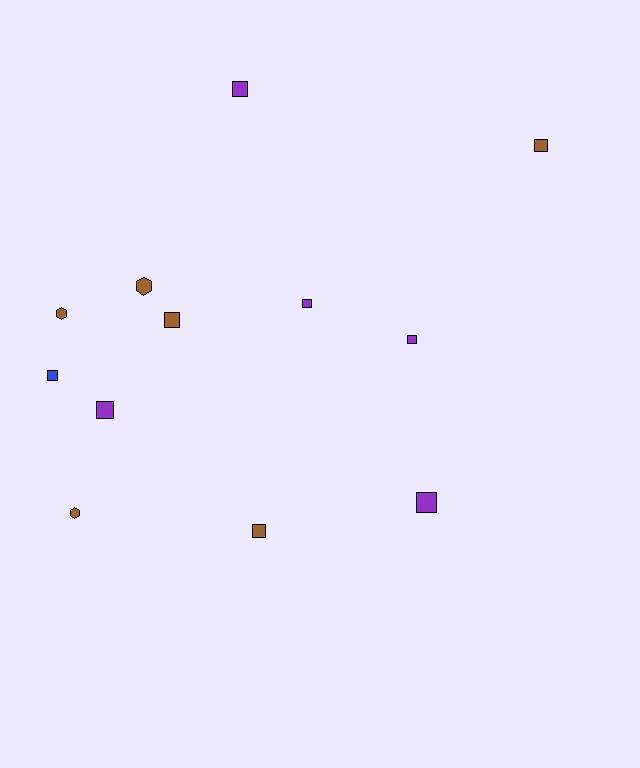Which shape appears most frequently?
Square, with 9 objects.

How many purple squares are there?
There are 5 purple squares.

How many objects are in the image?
There are 12 objects.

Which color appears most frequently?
Brown, with 6 objects.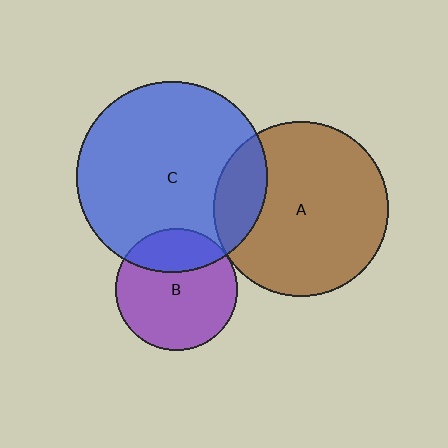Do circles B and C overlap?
Yes.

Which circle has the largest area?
Circle C (blue).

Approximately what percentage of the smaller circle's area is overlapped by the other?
Approximately 25%.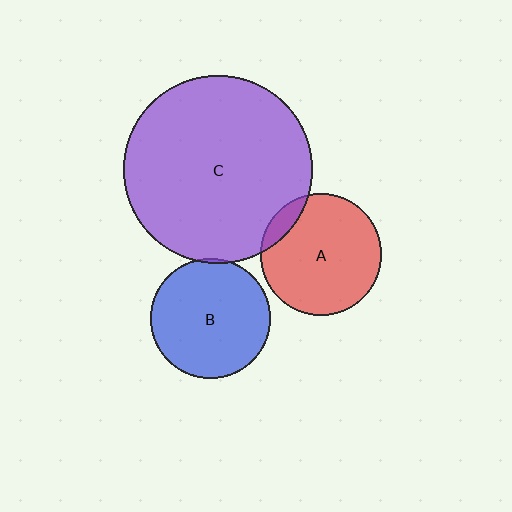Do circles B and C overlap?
Yes.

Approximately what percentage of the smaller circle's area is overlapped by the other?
Approximately 5%.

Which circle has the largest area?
Circle C (purple).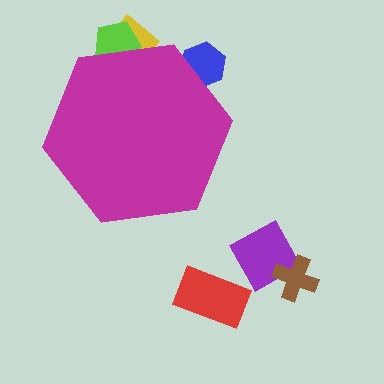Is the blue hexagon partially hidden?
Yes, the blue hexagon is partially hidden behind the magenta hexagon.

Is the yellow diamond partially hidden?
Yes, the yellow diamond is partially hidden behind the magenta hexagon.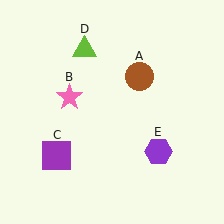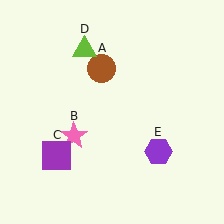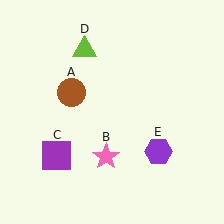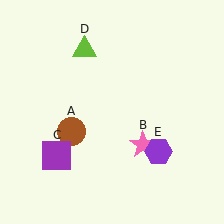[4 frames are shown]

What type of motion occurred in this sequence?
The brown circle (object A), pink star (object B) rotated counterclockwise around the center of the scene.